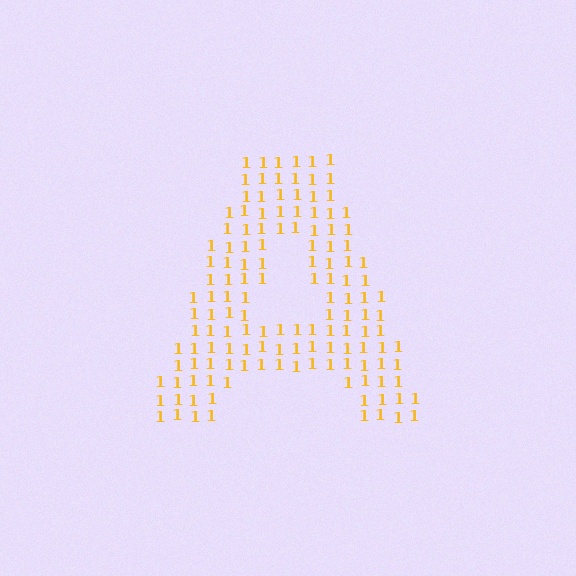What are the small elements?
The small elements are digit 1's.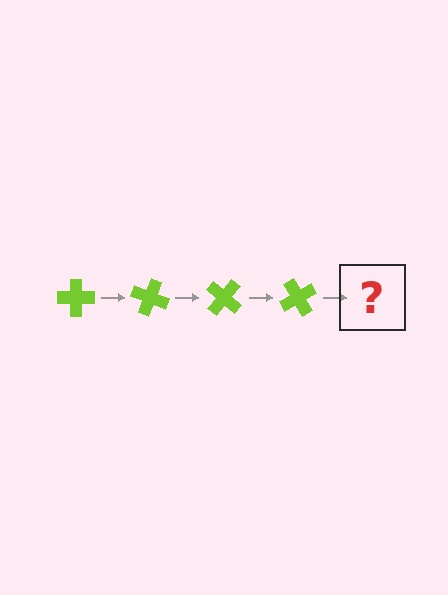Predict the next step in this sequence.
The next step is a lime cross rotated 80 degrees.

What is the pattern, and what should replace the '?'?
The pattern is that the cross rotates 20 degrees each step. The '?' should be a lime cross rotated 80 degrees.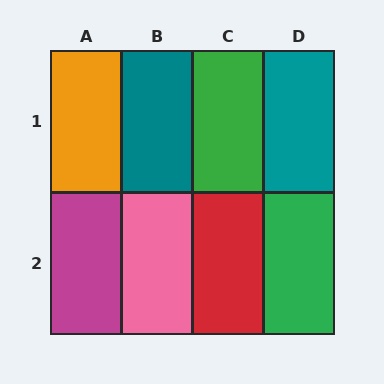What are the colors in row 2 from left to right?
Magenta, pink, red, green.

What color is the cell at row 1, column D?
Teal.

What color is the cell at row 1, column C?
Green.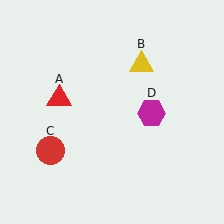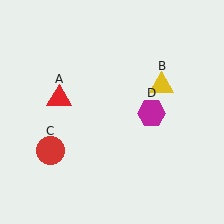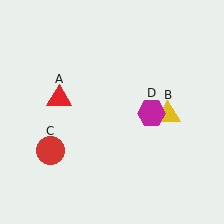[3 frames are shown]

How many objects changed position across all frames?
1 object changed position: yellow triangle (object B).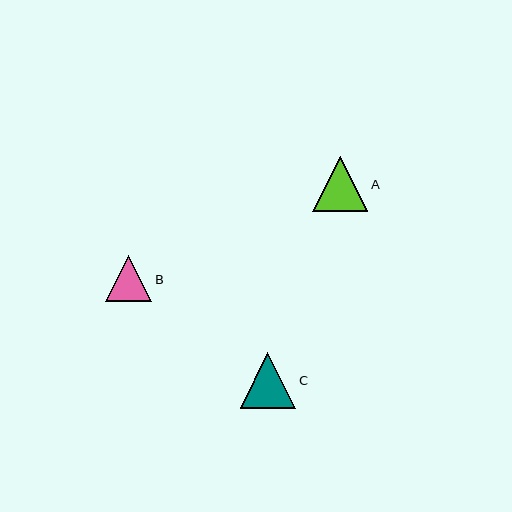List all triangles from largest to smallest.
From largest to smallest: C, A, B.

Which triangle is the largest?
Triangle C is the largest with a size of approximately 55 pixels.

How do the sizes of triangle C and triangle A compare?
Triangle C and triangle A are approximately the same size.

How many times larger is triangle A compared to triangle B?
Triangle A is approximately 1.2 times the size of triangle B.